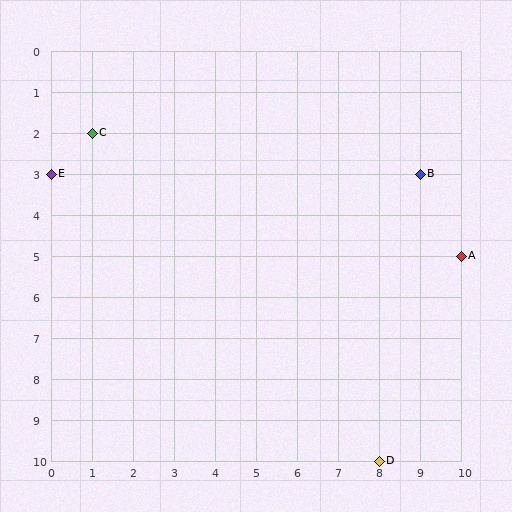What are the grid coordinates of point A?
Point A is at grid coordinates (10, 5).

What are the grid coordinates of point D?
Point D is at grid coordinates (8, 10).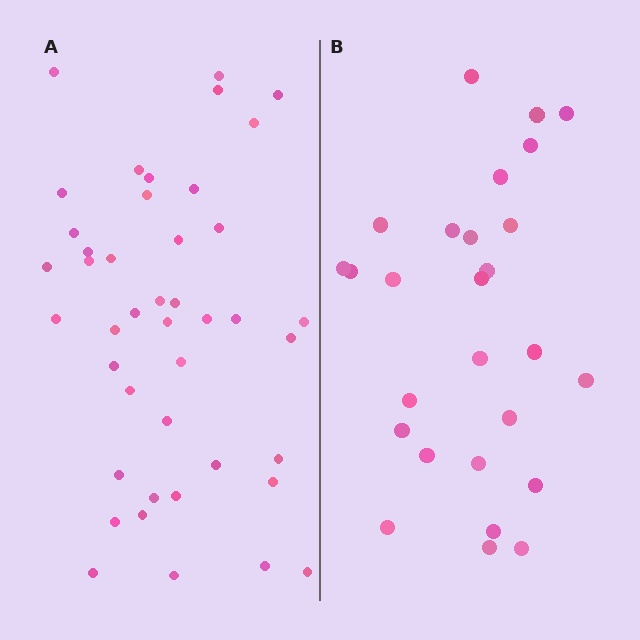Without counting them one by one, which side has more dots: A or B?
Region A (the left region) has more dots.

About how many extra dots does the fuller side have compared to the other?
Region A has approximately 15 more dots than region B.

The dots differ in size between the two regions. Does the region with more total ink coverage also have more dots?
No. Region B has more total ink coverage because its dots are larger, but region A actually contains more individual dots. Total area can be misleading — the number of items is what matters here.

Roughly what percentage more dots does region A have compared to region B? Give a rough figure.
About 60% more.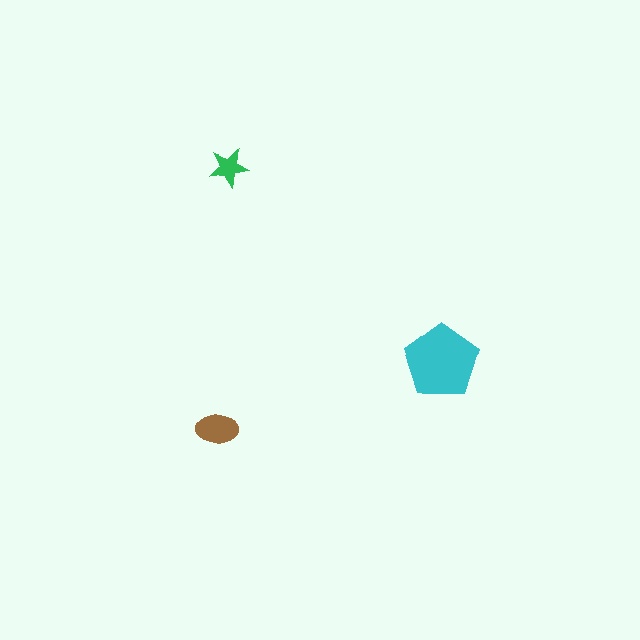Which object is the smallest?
The green star.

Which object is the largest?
The cyan pentagon.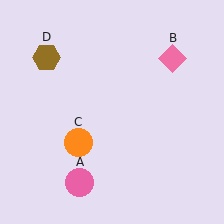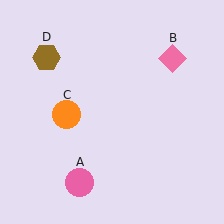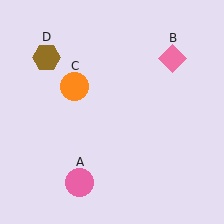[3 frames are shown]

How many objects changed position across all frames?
1 object changed position: orange circle (object C).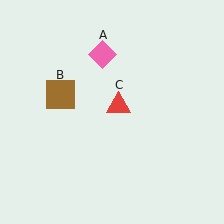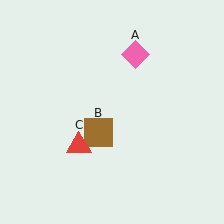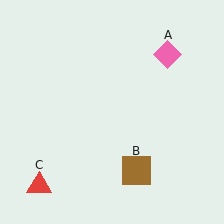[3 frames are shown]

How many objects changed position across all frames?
3 objects changed position: pink diamond (object A), brown square (object B), red triangle (object C).